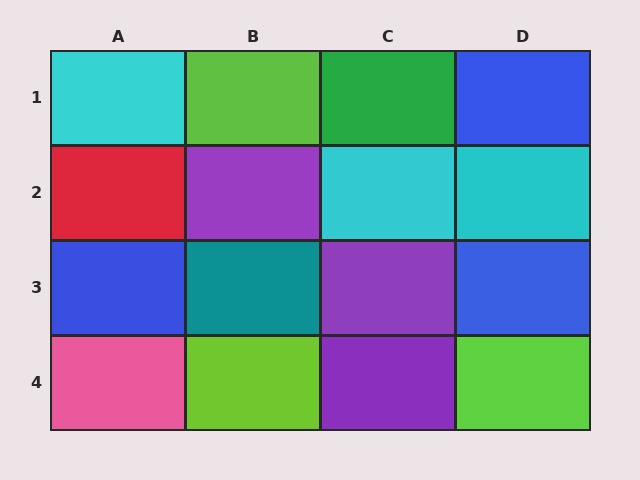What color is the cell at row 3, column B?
Teal.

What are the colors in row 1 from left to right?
Cyan, lime, green, blue.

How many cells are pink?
1 cell is pink.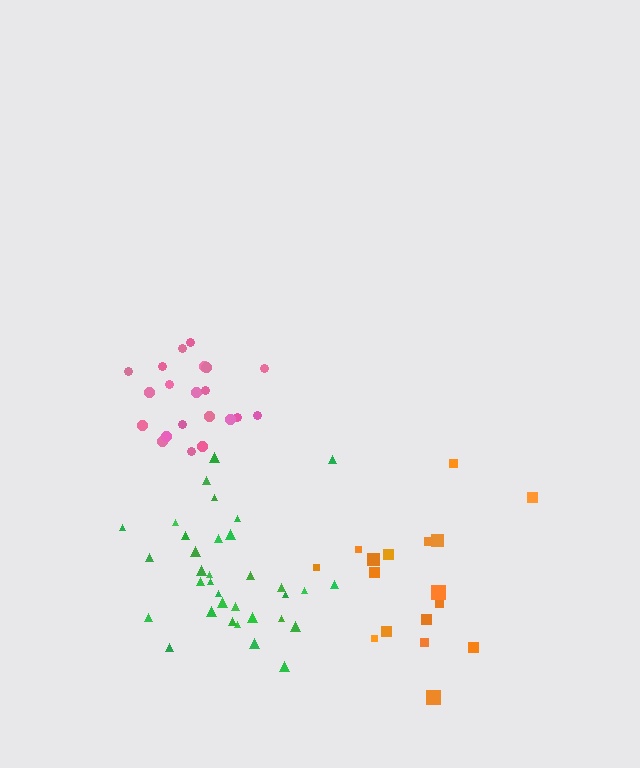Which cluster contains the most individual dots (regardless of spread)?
Green (34).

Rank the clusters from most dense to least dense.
pink, green, orange.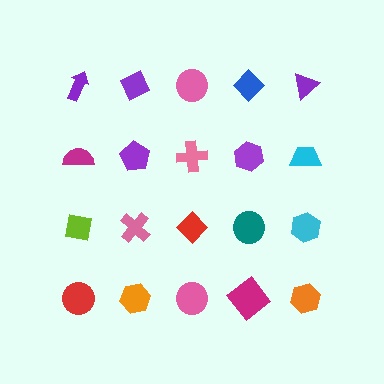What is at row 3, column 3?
A red diamond.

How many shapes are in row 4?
5 shapes.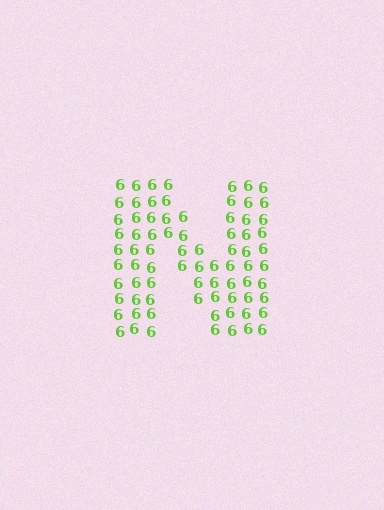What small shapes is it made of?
It is made of small digit 6's.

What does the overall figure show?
The overall figure shows the letter N.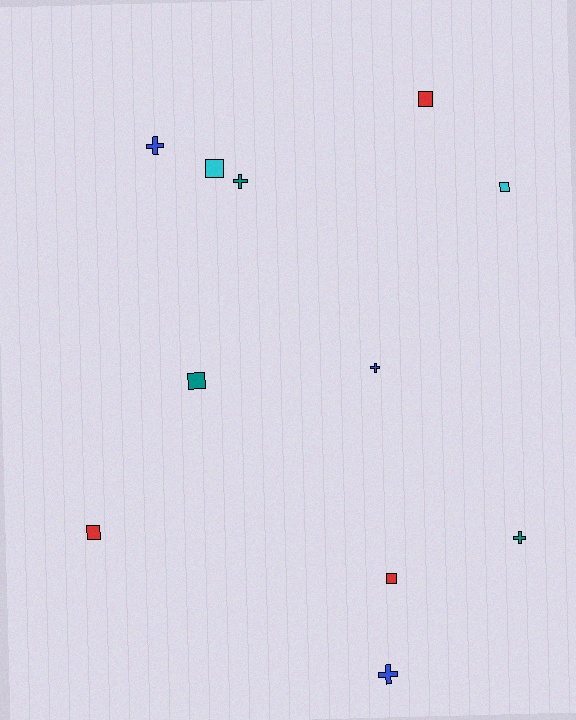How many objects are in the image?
There are 11 objects.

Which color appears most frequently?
Teal, with 3 objects.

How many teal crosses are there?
There are 2 teal crosses.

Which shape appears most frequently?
Square, with 6 objects.